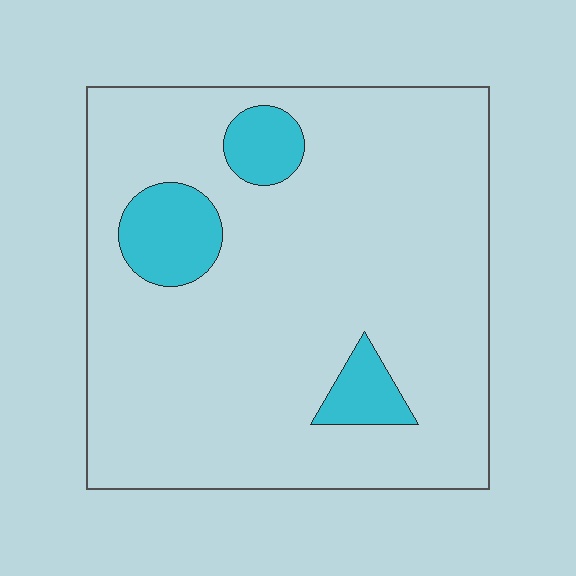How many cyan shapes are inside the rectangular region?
3.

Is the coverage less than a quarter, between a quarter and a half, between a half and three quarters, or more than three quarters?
Less than a quarter.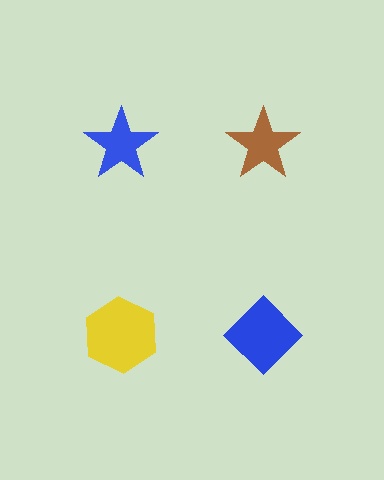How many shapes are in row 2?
2 shapes.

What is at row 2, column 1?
A yellow hexagon.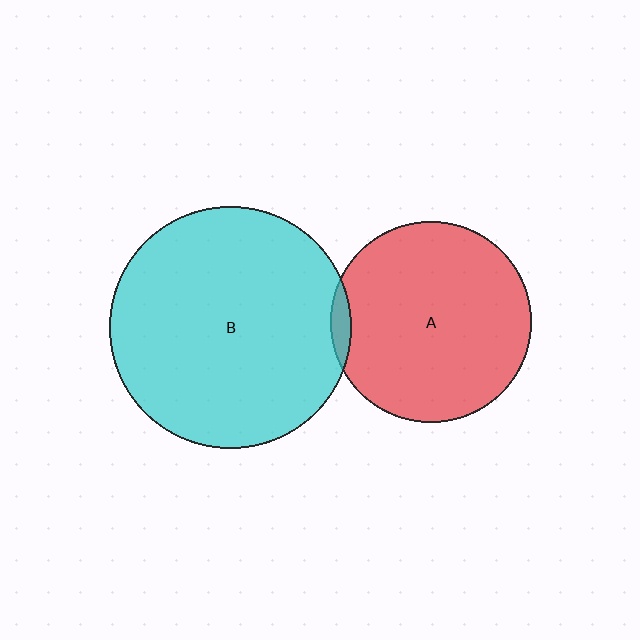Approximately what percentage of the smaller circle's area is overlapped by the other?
Approximately 5%.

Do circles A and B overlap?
Yes.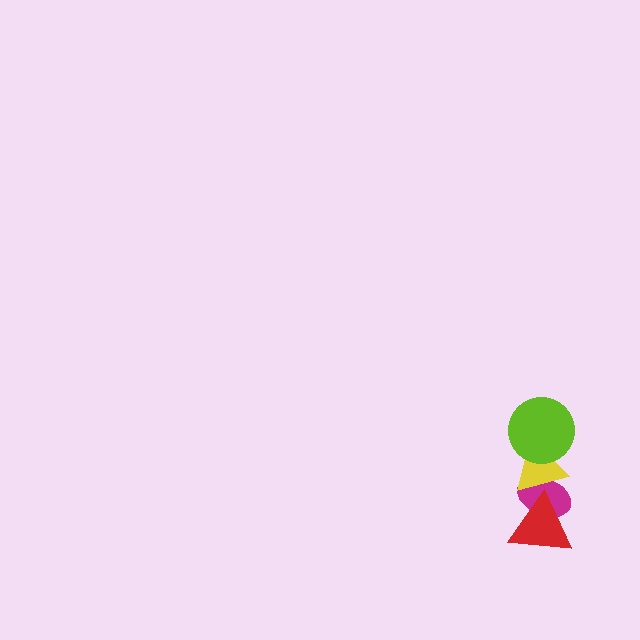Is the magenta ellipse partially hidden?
Yes, it is partially covered by another shape.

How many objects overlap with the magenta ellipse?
2 objects overlap with the magenta ellipse.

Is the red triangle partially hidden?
No, no other shape covers it.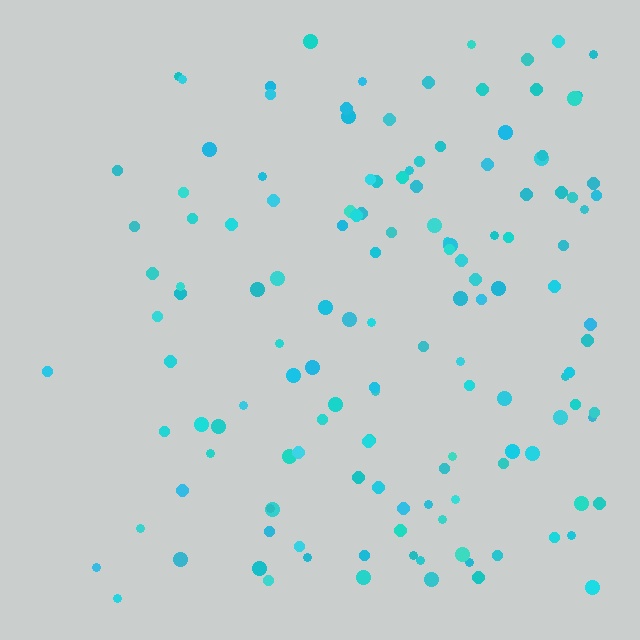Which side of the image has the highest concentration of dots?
The right.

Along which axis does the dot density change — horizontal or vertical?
Horizontal.